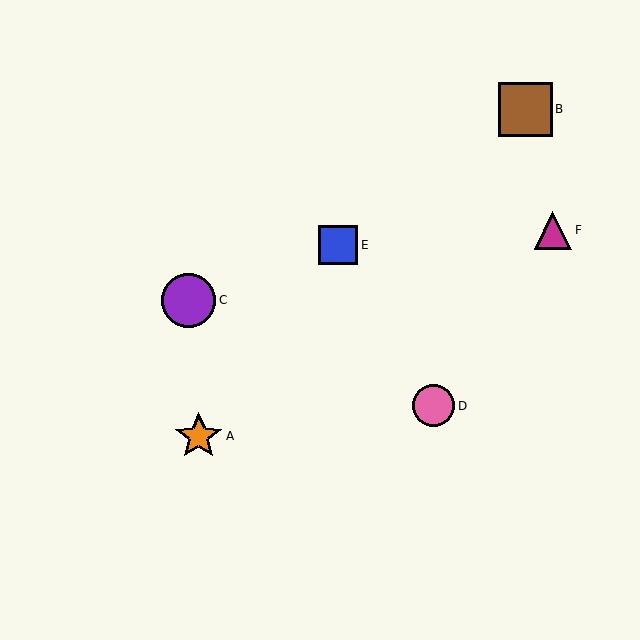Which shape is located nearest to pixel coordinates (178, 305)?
The purple circle (labeled C) at (189, 300) is nearest to that location.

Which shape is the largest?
The brown square (labeled B) is the largest.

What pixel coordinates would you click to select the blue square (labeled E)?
Click at (338, 245) to select the blue square E.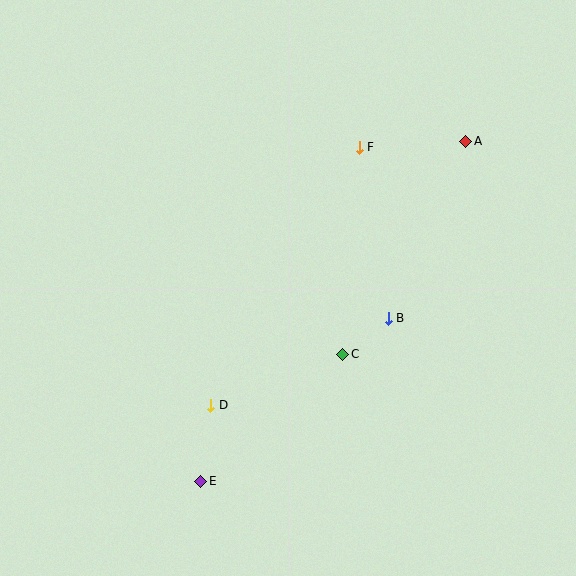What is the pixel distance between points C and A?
The distance between C and A is 246 pixels.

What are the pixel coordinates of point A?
Point A is at (466, 141).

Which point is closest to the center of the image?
Point C at (343, 354) is closest to the center.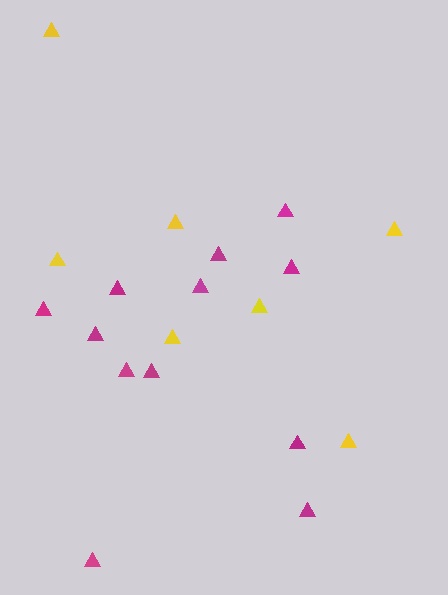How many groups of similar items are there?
There are 2 groups: one group of magenta triangles (12) and one group of yellow triangles (7).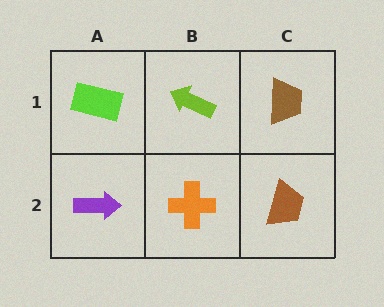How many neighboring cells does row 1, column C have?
2.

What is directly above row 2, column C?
A brown trapezoid.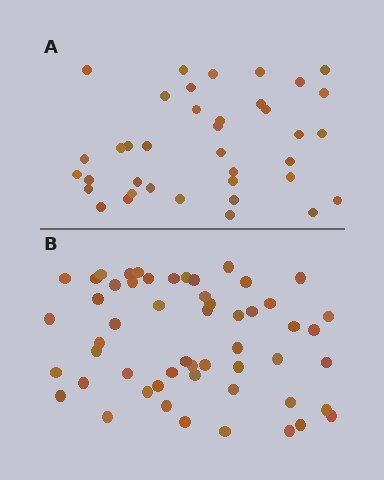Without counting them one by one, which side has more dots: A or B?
Region B (the bottom region) has more dots.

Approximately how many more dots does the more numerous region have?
Region B has approximately 15 more dots than region A.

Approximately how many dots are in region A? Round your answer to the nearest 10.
About 40 dots. (The exact count is 38, which rounds to 40.)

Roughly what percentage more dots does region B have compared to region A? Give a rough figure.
About 40% more.